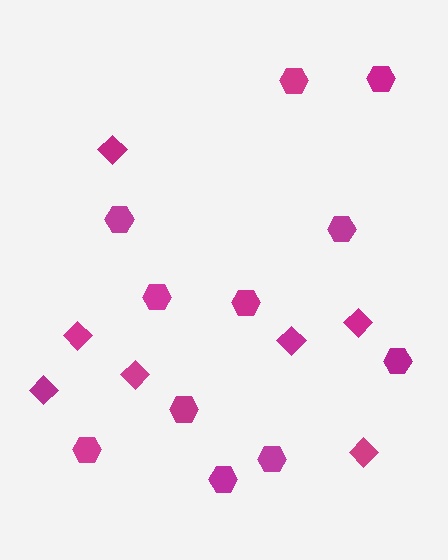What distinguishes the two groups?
There are 2 groups: one group of hexagons (11) and one group of diamonds (7).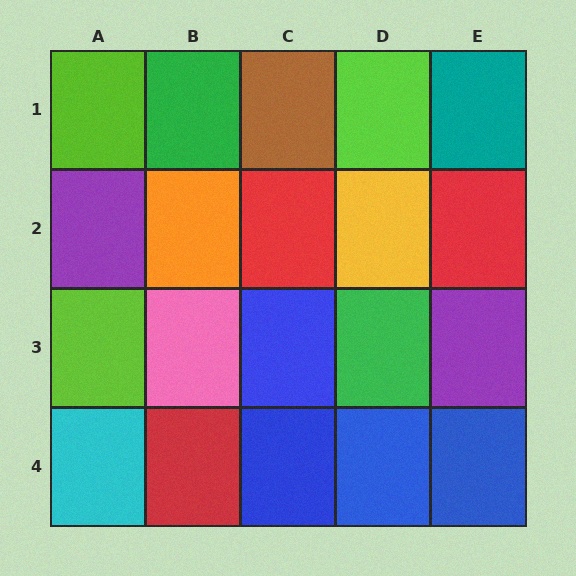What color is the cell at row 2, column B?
Orange.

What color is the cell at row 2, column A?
Purple.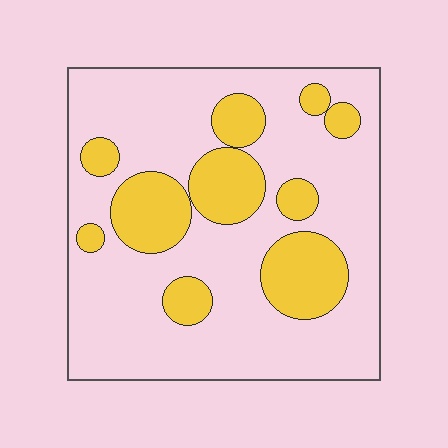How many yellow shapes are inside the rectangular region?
10.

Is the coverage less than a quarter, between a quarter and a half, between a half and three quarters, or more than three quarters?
Between a quarter and a half.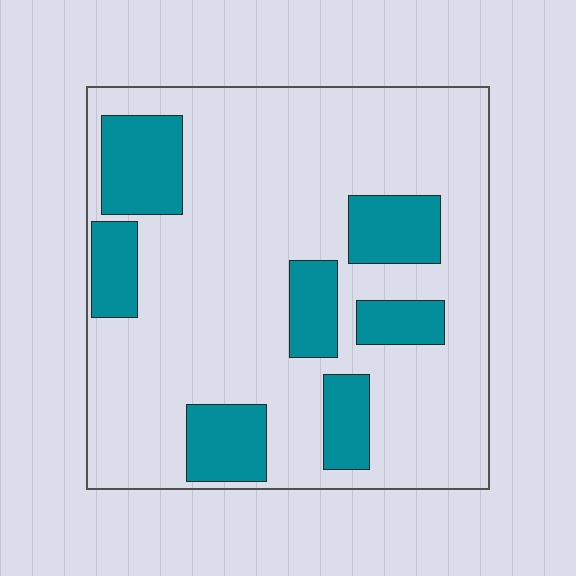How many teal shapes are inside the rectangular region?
7.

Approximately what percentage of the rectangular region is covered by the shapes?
Approximately 25%.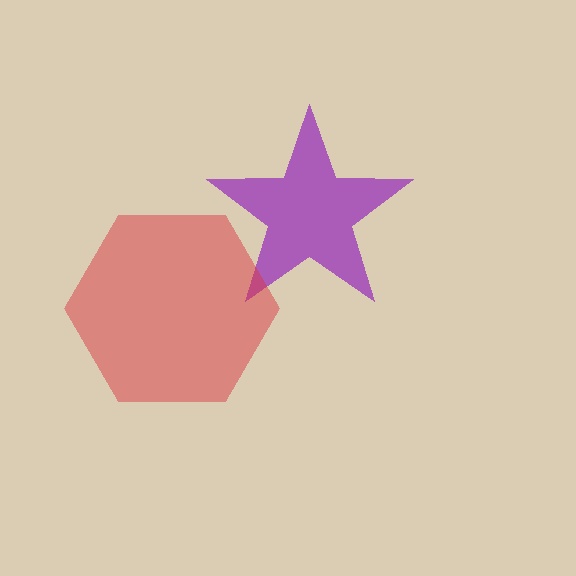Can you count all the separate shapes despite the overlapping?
Yes, there are 2 separate shapes.